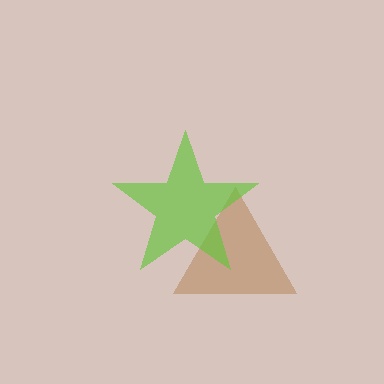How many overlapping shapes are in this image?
There are 2 overlapping shapes in the image.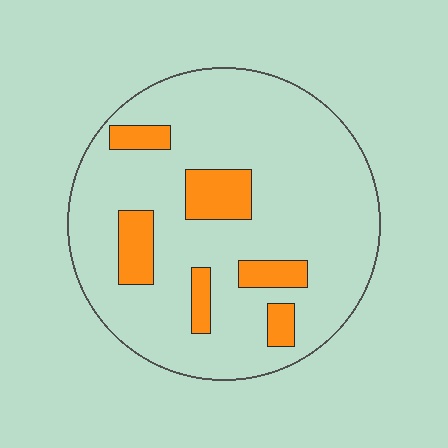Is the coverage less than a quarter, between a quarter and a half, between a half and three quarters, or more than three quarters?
Less than a quarter.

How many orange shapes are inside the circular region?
6.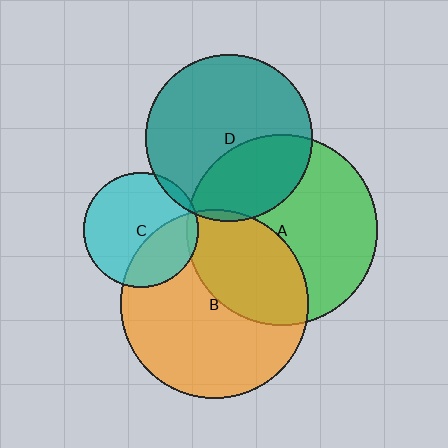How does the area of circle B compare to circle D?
Approximately 1.3 times.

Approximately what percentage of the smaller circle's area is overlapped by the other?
Approximately 5%.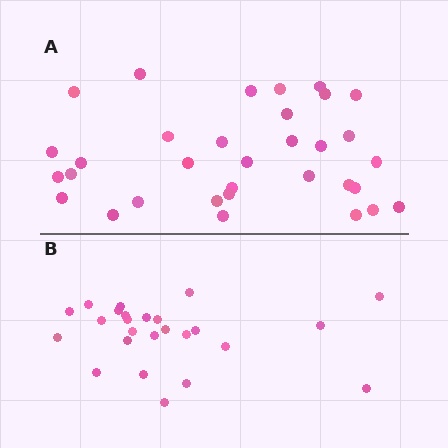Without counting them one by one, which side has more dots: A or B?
Region A (the top region) has more dots.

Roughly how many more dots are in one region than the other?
Region A has roughly 8 or so more dots than region B.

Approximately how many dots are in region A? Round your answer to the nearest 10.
About 30 dots. (The exact count is 33, which rounds to 30.)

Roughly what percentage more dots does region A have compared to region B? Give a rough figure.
About 30% more.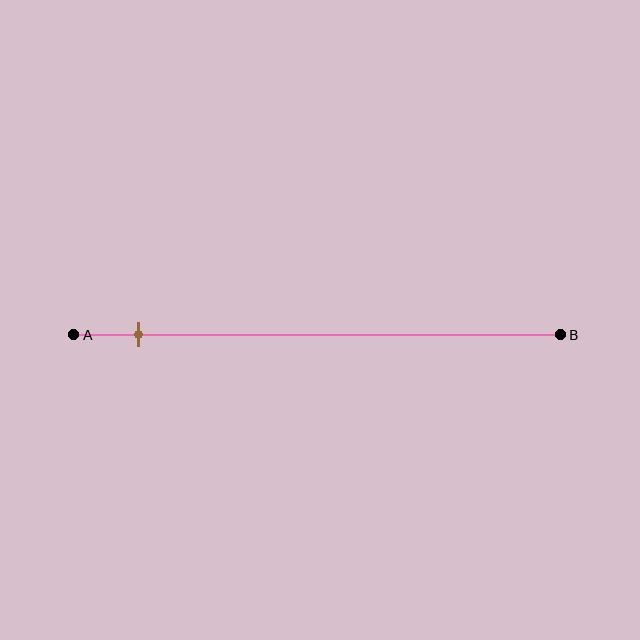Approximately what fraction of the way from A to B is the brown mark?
The brown mark is approximately 15% of the way from A to B.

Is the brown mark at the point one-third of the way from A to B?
No, the mark is at about 15% from A, not at the 33% one-third point.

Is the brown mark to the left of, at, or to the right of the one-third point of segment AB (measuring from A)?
The brown mark is to the left of the one-third point of segment AB.